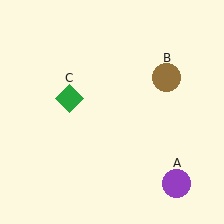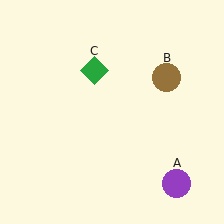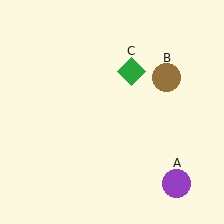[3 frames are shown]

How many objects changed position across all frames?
1 object changed position: green diamond (object C).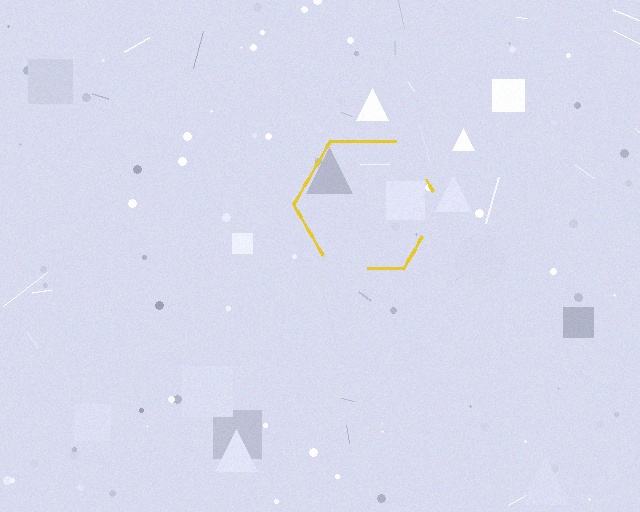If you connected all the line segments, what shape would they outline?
They would outline a hexagon.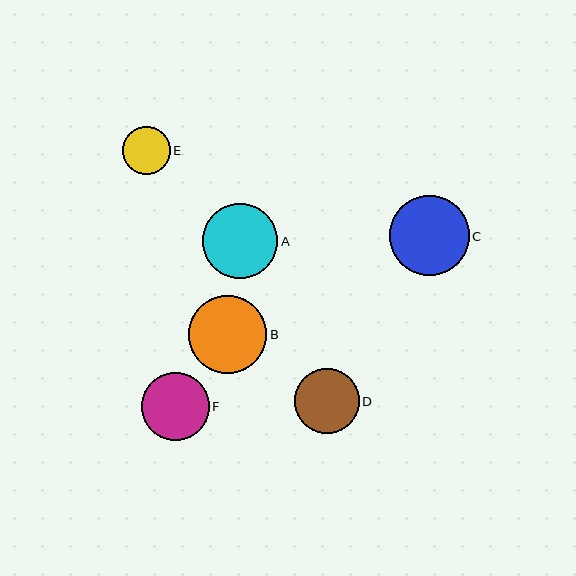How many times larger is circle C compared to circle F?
Circle C is approximately 1.2 times the size of circle F.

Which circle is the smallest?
Circle E is the smallest with a size of approximately 48 pixels.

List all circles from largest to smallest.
From largest to smallest: C, B, A, F, D, E.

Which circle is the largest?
Circle C is the largest with a size of approximately 79 pixels.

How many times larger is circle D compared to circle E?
Circle D is approximately 1.4 times the size of circle E.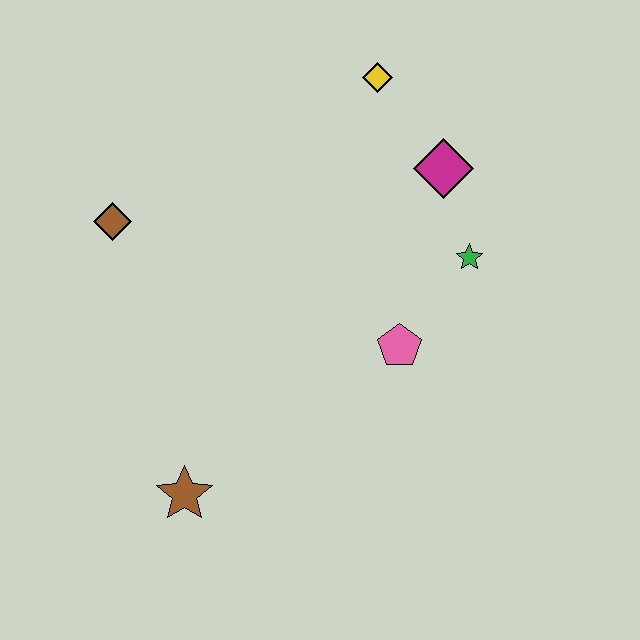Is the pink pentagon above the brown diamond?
No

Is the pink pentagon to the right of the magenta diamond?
No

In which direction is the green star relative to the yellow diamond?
The green star is below the yellow diamond.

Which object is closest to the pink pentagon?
The green star is closest to the pink pentagon.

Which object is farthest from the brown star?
The yellow diamond is farthest from the brown star.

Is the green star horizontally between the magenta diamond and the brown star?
No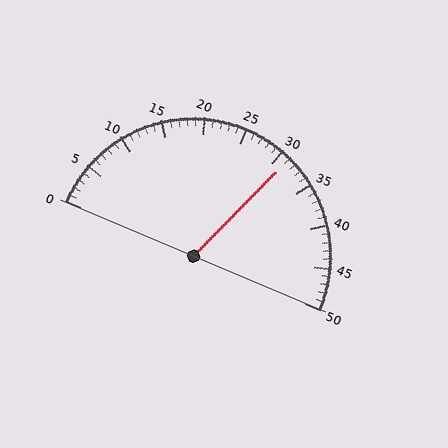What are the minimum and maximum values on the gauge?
The gauge ranges from 0 to 50.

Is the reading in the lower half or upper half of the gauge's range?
The reading is in the upper half of the range (0 to 50).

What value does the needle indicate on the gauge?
The needle indicates approximately 31.